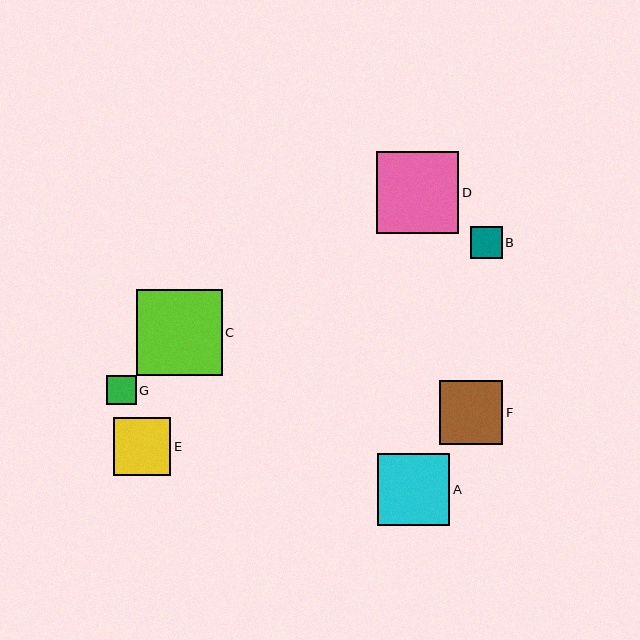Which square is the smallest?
Square G is the smallest with a size of approximately 29 pixels.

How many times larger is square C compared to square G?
Square C is approximately 2.9 times the size of square G.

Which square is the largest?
Square C is the largest with a size of approximately 85 pixels.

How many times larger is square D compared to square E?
Square D is approximately 1.4 times the size of square E.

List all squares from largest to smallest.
From largest to smallest: C, D, A, F, E, B, G.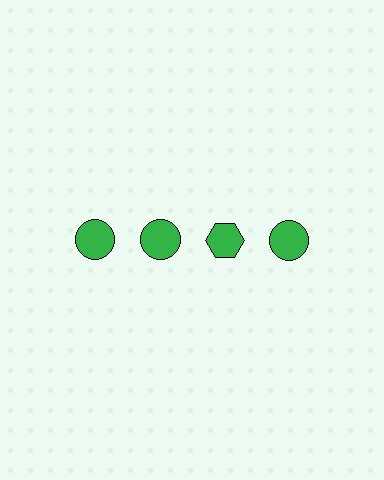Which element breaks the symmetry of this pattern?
The green hexagon in the top row, center column breaks the symmetry. All other shapes are green circles.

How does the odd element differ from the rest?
It has a different shape: hexagon instead of circle.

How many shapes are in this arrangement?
There are 4 shapes arranged in a grid pattern.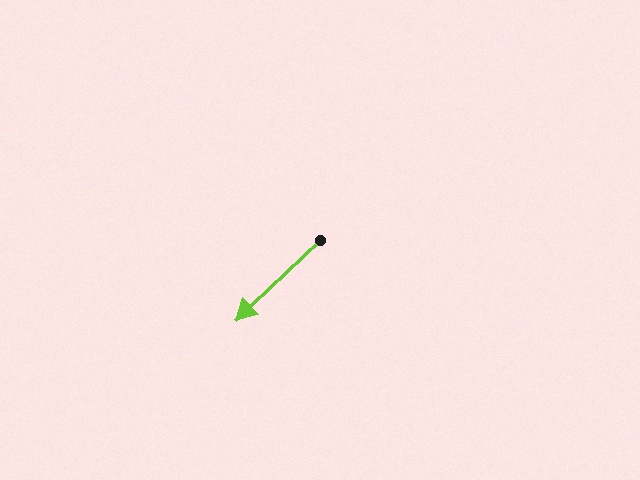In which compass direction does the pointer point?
Southwest.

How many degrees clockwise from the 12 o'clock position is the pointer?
Approximately 227 degrees.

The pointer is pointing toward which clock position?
Roughly 8 o'clock.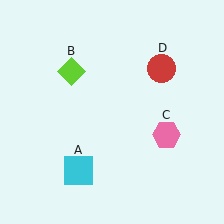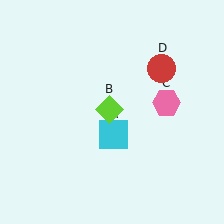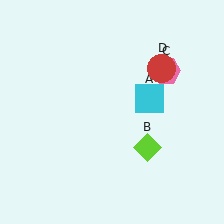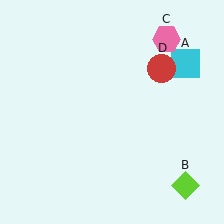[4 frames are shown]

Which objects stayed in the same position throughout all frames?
Red circle (object D) remained stationary.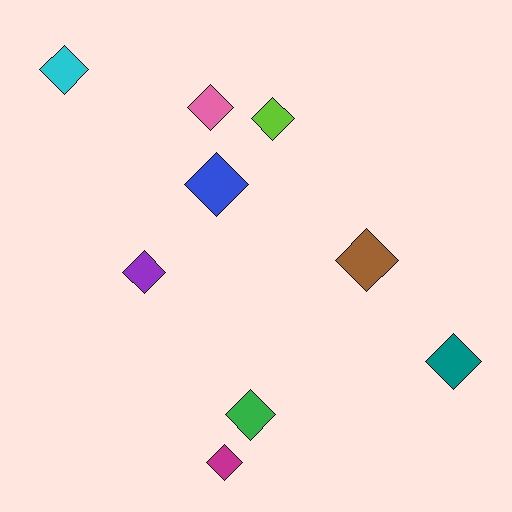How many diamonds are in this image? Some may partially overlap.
There are 9 diamonds.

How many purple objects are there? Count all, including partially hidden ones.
There is 1 purple object.